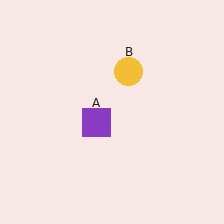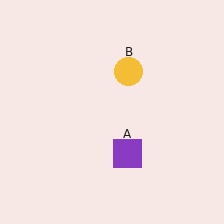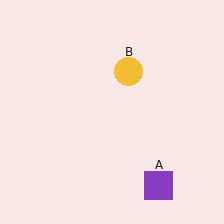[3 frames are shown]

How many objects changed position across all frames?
1 object changed position: purple square (object A).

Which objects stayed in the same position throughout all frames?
Yellow circle (object B) remained stationary.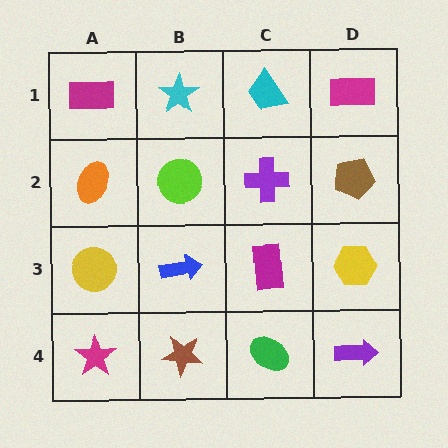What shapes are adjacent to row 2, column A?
A magenta rectangle (row 1, column A), a yellow circle (row 3, column A), a lime circle (row 2, column B).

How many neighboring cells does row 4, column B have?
3.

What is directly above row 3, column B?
A lime circle.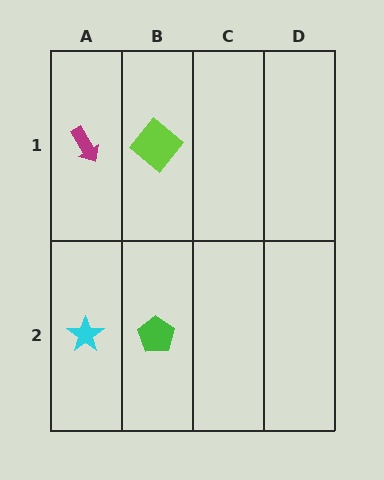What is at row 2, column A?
A cyan star.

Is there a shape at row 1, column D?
No, that cell is empty.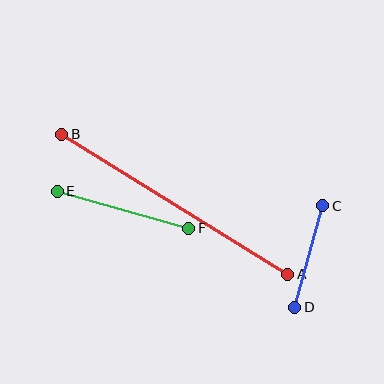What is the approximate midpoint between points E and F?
The midpoint is at approximately (123, 210) pixels.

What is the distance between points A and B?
The distance is approximately 266 pixels.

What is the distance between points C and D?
The distance is approximately 105 pixels.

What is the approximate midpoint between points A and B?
The midpoint is at approximately (175, 204) pixels.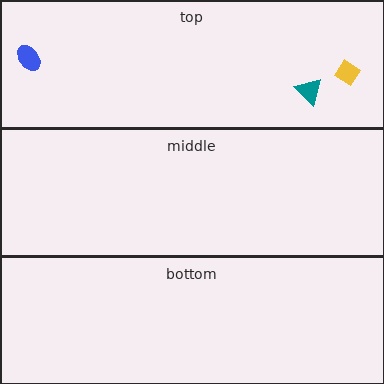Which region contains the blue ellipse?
The top region.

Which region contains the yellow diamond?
The top region.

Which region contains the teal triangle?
The top region.